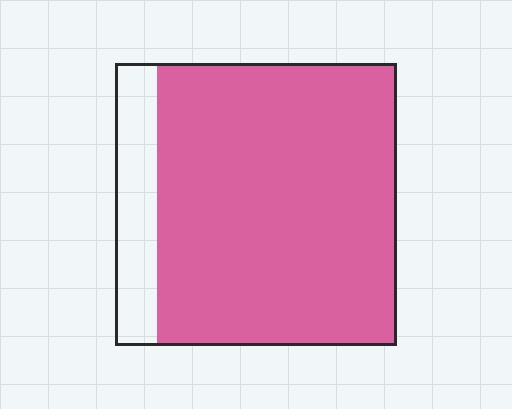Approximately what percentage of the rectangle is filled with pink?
Approximately 85%.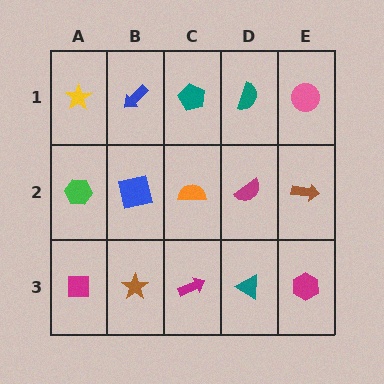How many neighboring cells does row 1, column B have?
3.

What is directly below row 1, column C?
An orange semicircle.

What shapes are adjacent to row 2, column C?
A teal pentagon (row 1, column C), a magenta arrow (row 3, column C), a blue square (row 2, column B), a magenta semicircle (row 2, column D).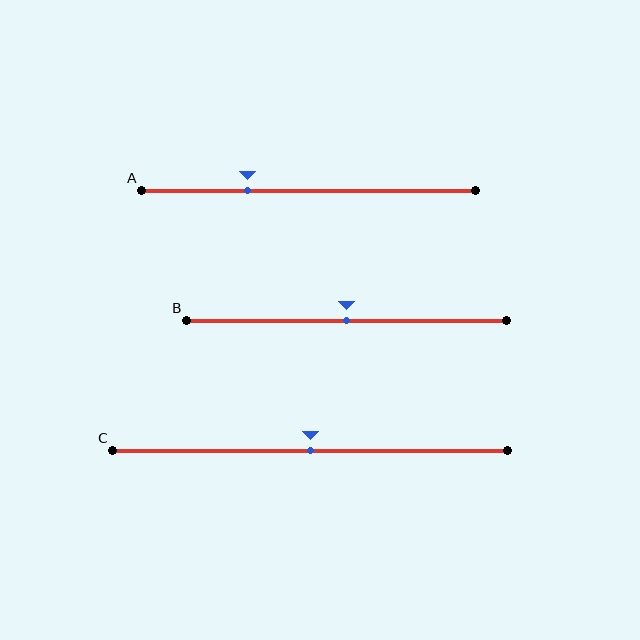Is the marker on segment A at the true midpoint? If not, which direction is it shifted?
No, the marker on segment A is shifted to the left by about 18% of the segment length.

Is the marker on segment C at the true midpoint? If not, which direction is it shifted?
Yes, the marker on segment C is at the true midpoint.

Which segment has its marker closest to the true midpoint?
Segment B has its marker closest to the true midpoint.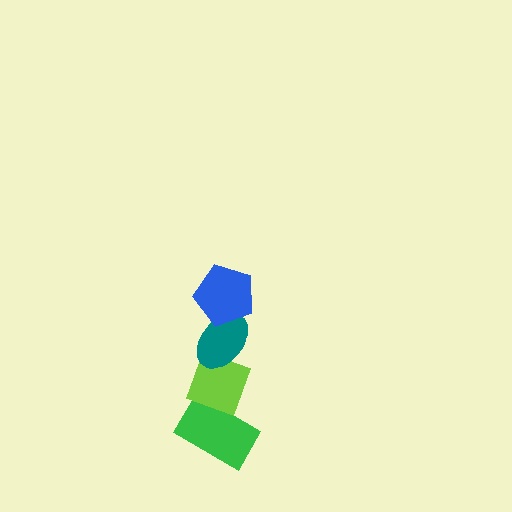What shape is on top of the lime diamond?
The teal ellipse is on top of the lime diamond.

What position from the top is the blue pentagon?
The blue pentagon is 1st from the top.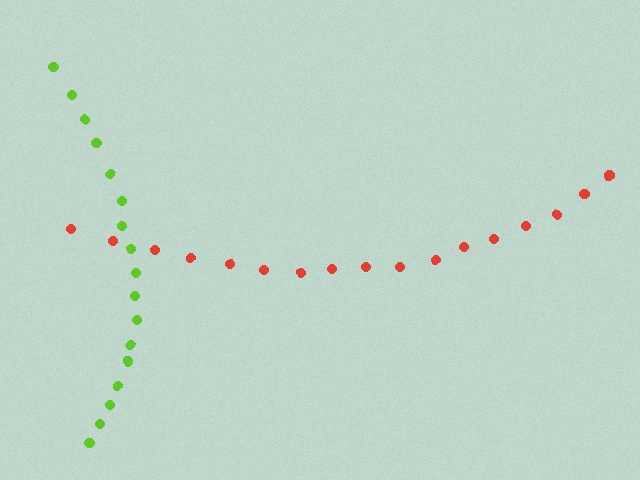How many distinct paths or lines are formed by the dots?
There are 2 distinct paths.